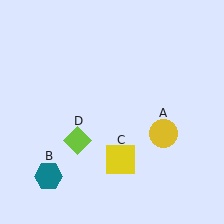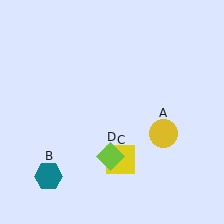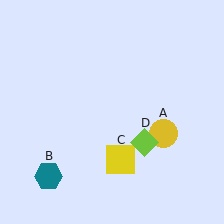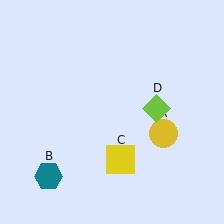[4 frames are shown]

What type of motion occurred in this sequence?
The lime diamond (object D) rotated counterclockwise around the center of the scene.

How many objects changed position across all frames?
1 object changed position: lime diamond (object D).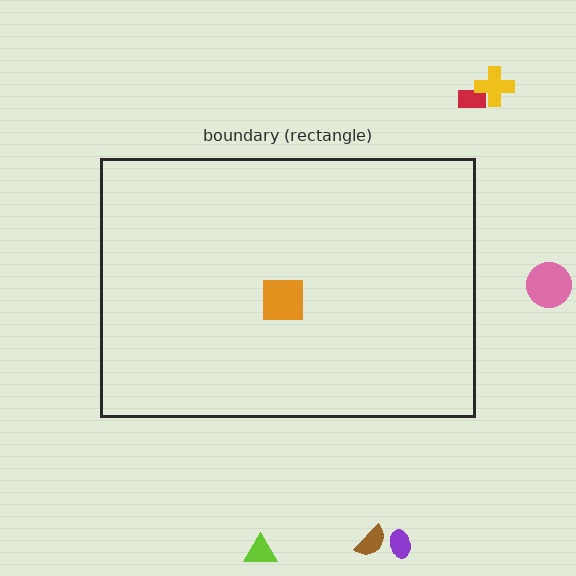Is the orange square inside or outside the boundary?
Inside.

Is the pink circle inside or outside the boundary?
Outside.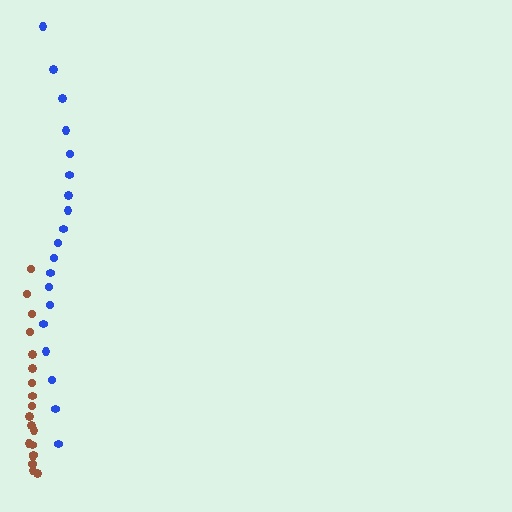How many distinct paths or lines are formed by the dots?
There are 2 distinct paths.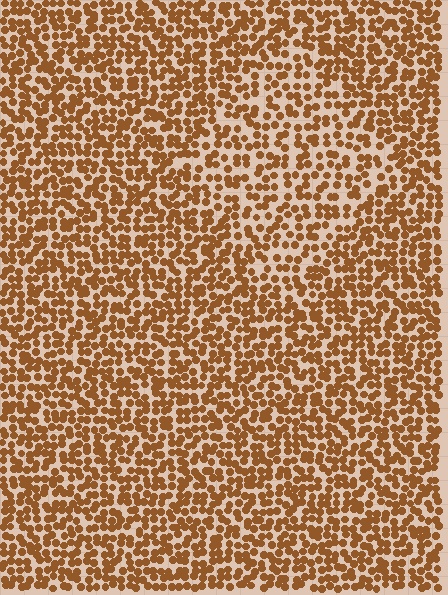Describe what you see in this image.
The image contains small brown elements arranged at two different densities. A diamond-shaped region is visible where the elements are less densely packed than the surrounding area.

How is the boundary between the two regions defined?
The boundary is defined by a change in element density (approximately 1.5x ratio). All elements are the same color, size, and shape.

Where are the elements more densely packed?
The elements are more densely packed outside the diamond boundary.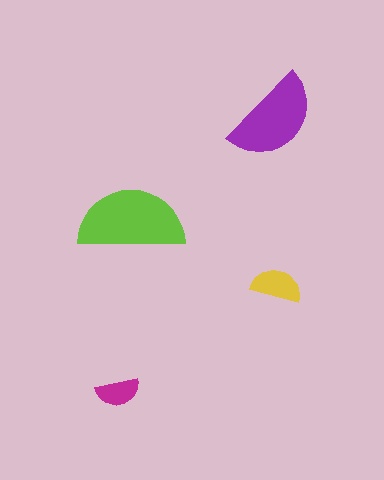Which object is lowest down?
The magenta semicircle is bottommost.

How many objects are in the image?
There are 4 objects in the image.